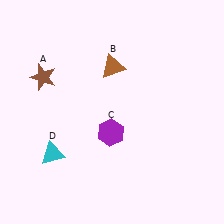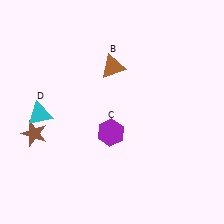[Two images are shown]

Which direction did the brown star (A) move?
The brown star (A) moved down.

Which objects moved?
The objects that moved are: the brown star (A), the cyan triangle (D).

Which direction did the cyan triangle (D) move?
The cyan triangle (D) moved up.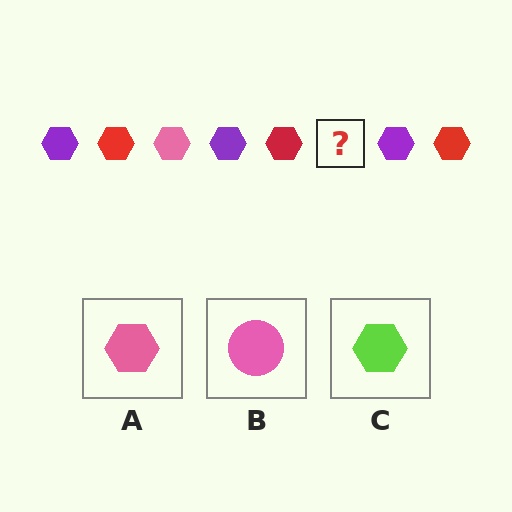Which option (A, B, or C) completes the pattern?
A.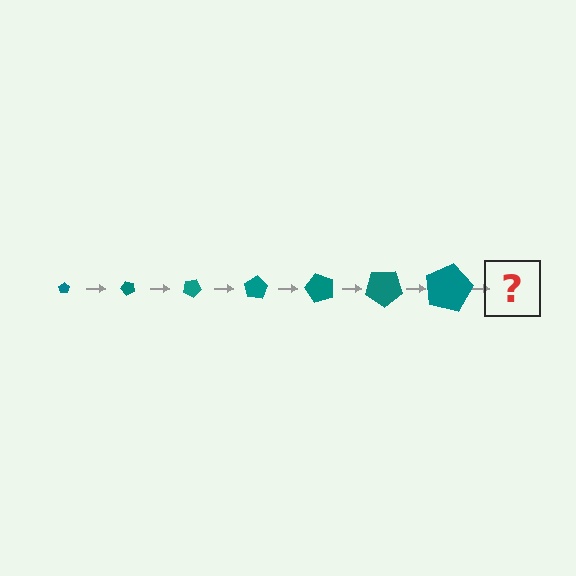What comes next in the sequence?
The next element should be a pentagon, larger than the previous one and rotated 350 degrees from the start.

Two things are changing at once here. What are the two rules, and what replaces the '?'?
The two rules are that the pentagon grows larger each step and it rotates 50 degrees each step. The '?' should be a pentagon, larger than the previous one and rotated 350 degrees from the start.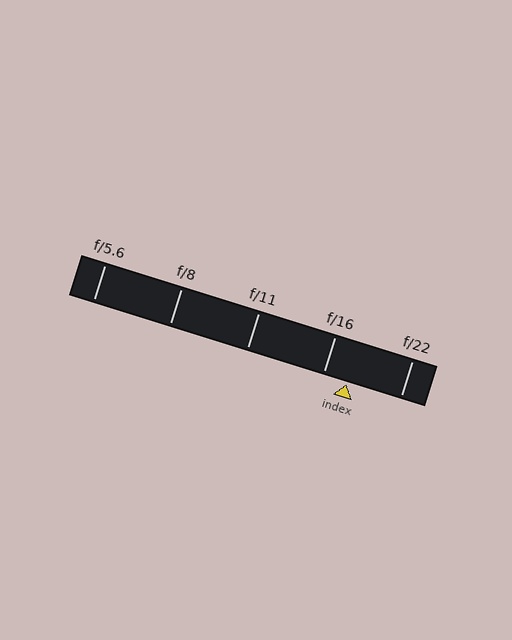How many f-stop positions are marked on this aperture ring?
There are 5 f-stop positions marked.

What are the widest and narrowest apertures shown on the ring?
The widest aperture shown is f/5.6 and the narrowest is f/22.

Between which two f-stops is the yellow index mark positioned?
The index mark is between f/16 and f/22.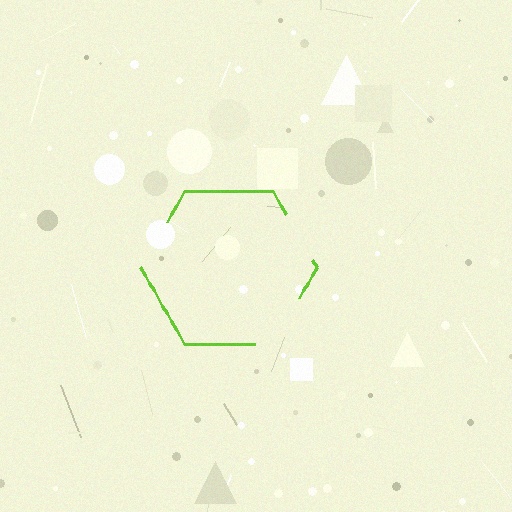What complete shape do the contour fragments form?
The contour fragments form a hexagon.